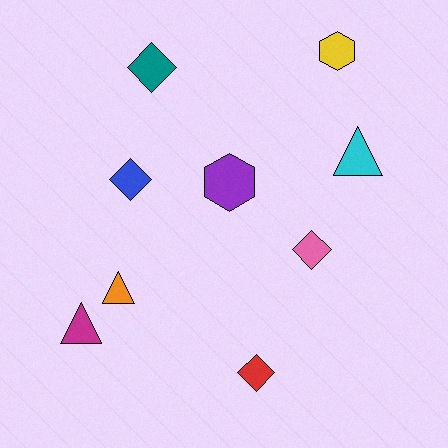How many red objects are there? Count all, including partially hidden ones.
There is 1 red object.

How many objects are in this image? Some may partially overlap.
There are 9 objects.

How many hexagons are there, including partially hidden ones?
There are 2 hexagons.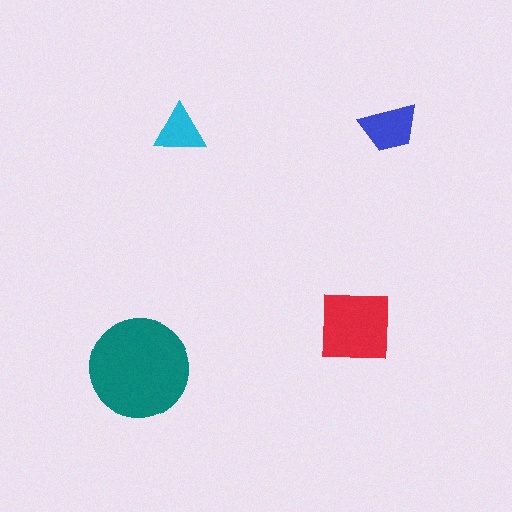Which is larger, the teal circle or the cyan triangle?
The teal circle.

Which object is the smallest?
The cyan triangle.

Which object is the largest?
The teal circle.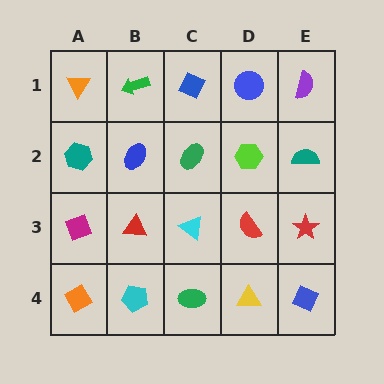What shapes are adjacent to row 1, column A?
A teal hexagon (row 2, column A), a green arrow (row 1, column B).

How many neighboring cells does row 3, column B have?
4.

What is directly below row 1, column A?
A teal hexagon.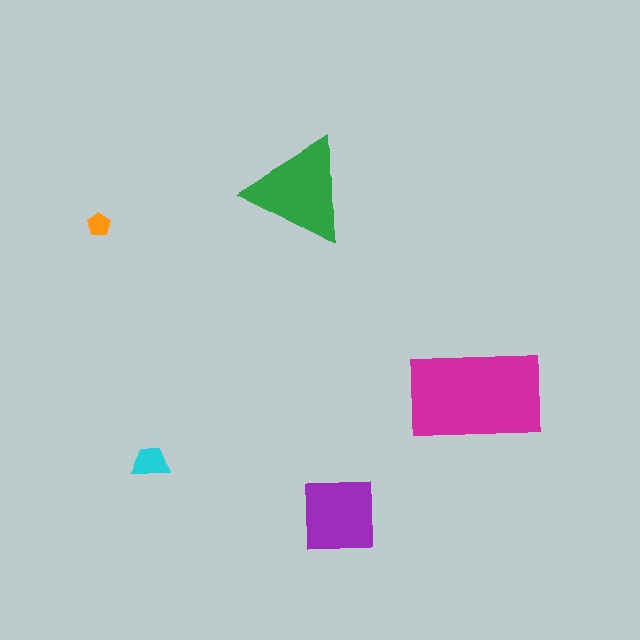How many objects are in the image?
There are 5 objects in the image.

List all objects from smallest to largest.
The orange pentagon, the cyan trapezoid, the purple square, the green triangle, the magenta rectangle.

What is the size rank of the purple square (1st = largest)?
3rd.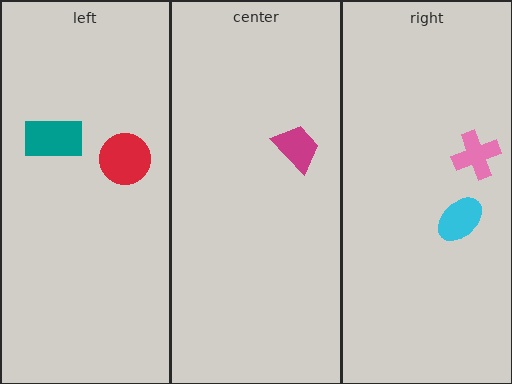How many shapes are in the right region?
2.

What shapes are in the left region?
The red circle, the teal rectangle.